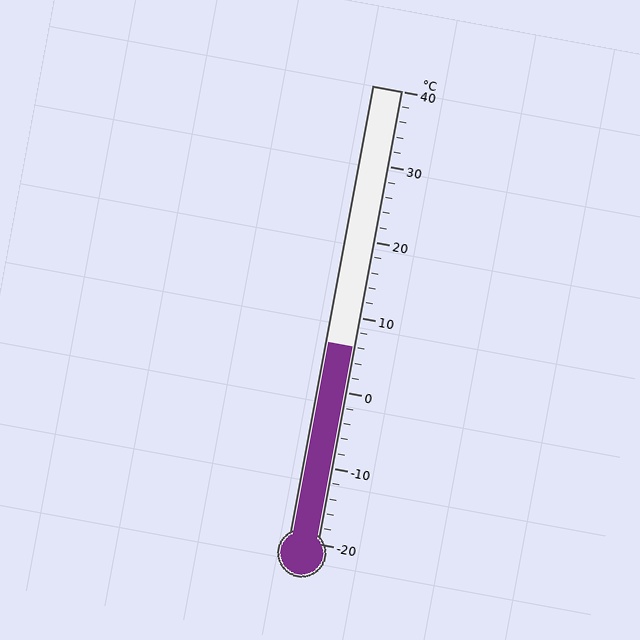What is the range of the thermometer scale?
The thermometer scale ranges from -20°C to 40°C.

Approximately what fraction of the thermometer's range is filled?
The thermometer is filled to approximately 45% of its range.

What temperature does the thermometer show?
The thermometer shows approximately 6°C.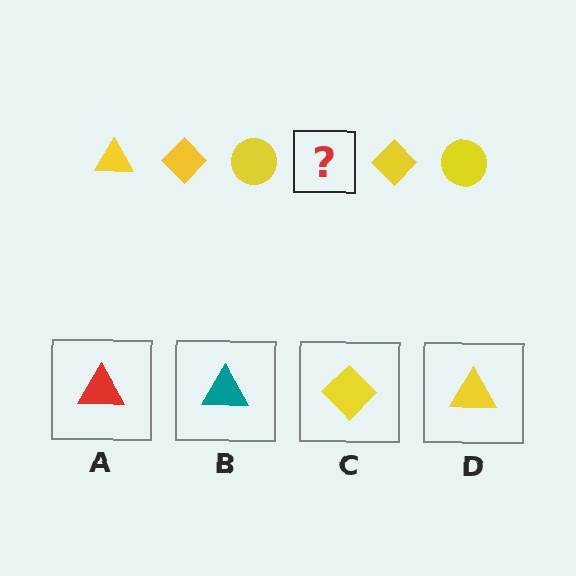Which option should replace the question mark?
Option D.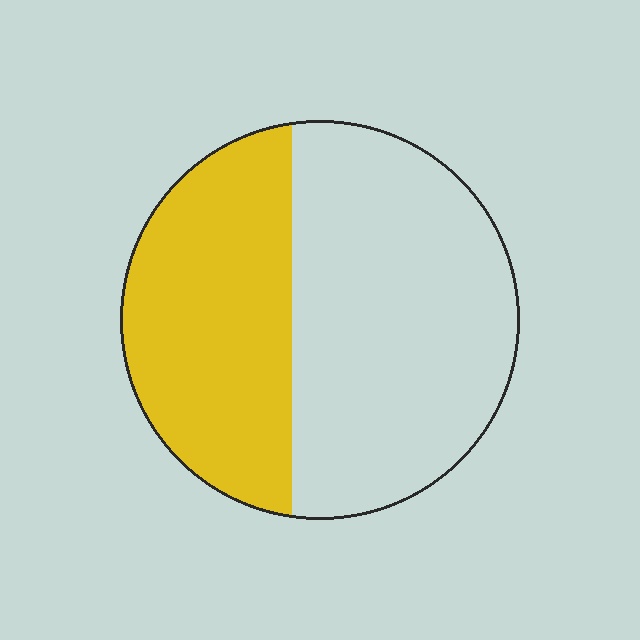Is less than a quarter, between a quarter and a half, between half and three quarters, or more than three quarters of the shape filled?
Between a quarter and a half.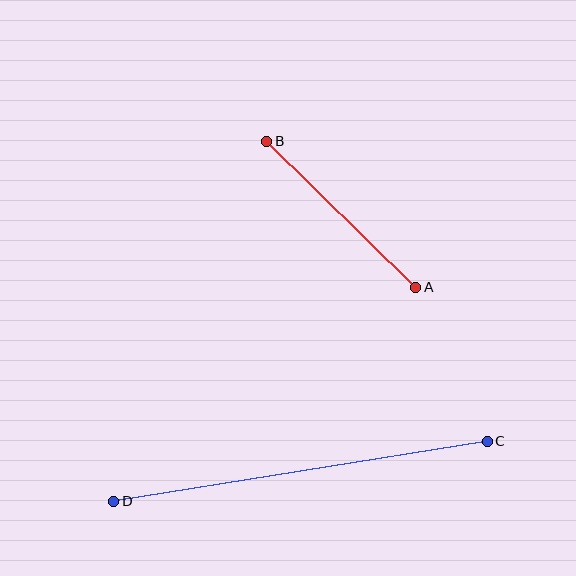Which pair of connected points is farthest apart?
Points C and D are farthest apart.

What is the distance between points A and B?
The distance is approximately 209 pixels.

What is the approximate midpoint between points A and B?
The midpoint is at approximately (341, 214) pixels.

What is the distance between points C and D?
The distance is approximately 378 pixels.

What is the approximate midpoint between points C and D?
The midpoint is at approximately (301, 471) pixels.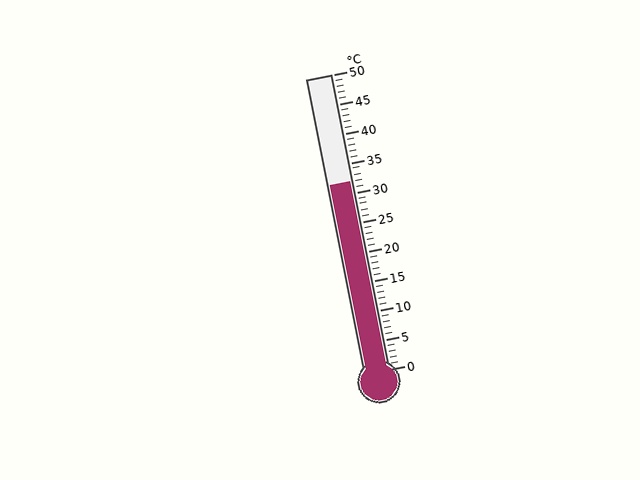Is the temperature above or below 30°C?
The temperature is above 30°C.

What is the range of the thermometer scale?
The thermometer scale ranges from 0°C to 50°C.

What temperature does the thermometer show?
The thermometer shows approximately 32°C.